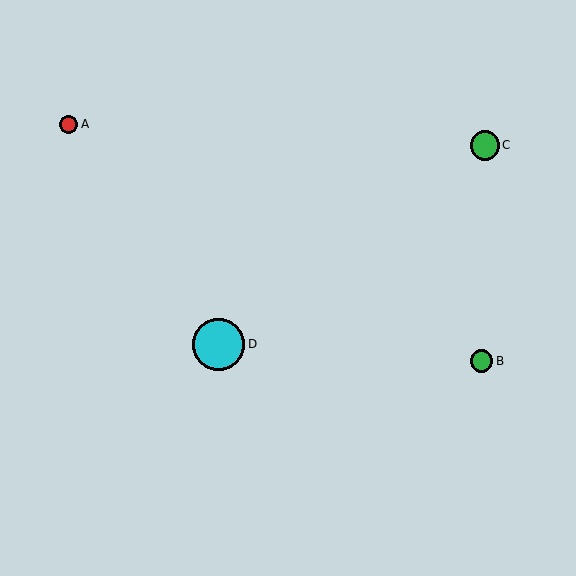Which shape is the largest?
The cyan circle (labeled D) is the largest.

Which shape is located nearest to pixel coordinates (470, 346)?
The green circle (labeled B) at (481, 361) is nearest to that location.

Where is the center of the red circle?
The center of the red circle is at (69, 124).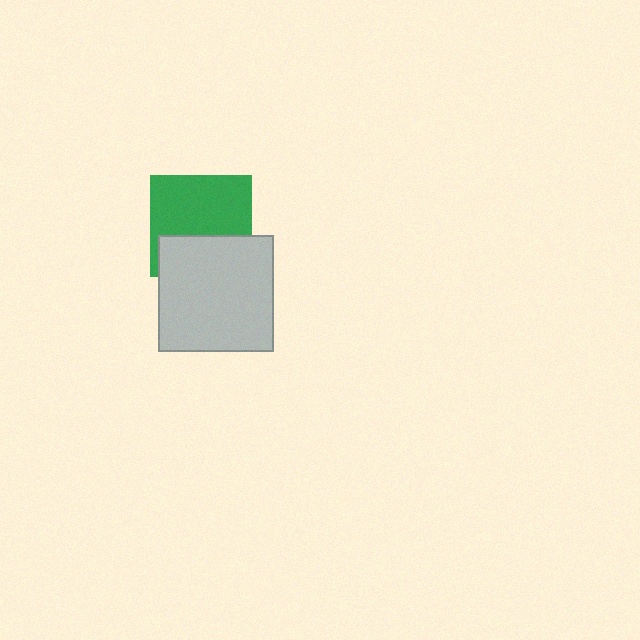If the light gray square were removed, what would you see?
You would see the complete green square.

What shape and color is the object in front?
The object in front is a light gray square.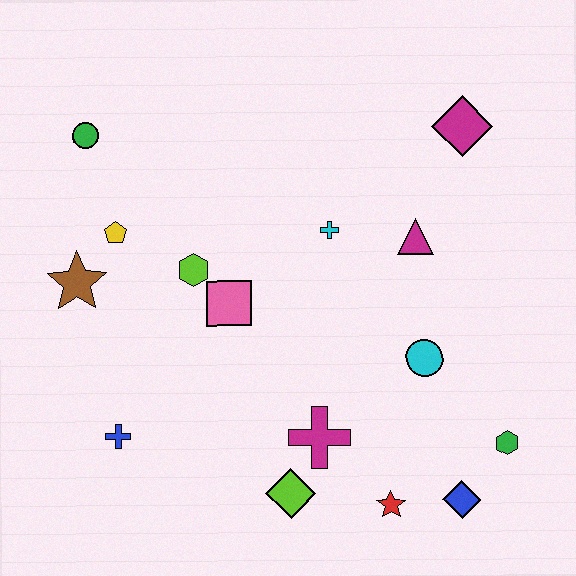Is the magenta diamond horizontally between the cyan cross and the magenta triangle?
No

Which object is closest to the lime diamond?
The magenta cross is closest to the lime diamond.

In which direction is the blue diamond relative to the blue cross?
The blue diamond is to the right of the blue cross.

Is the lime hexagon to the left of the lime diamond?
Yes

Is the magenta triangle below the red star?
No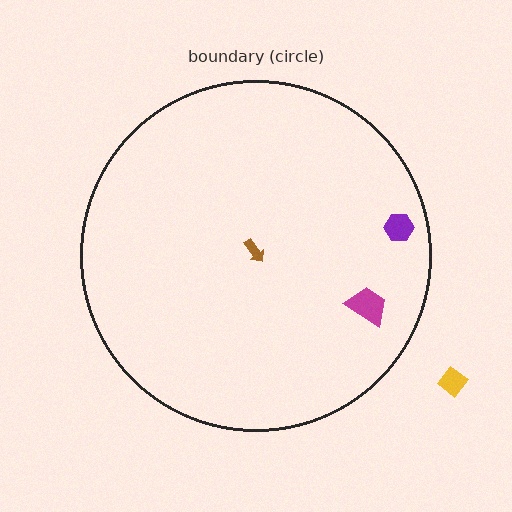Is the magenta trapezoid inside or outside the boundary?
Inside.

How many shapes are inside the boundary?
3 inside, 1 outside.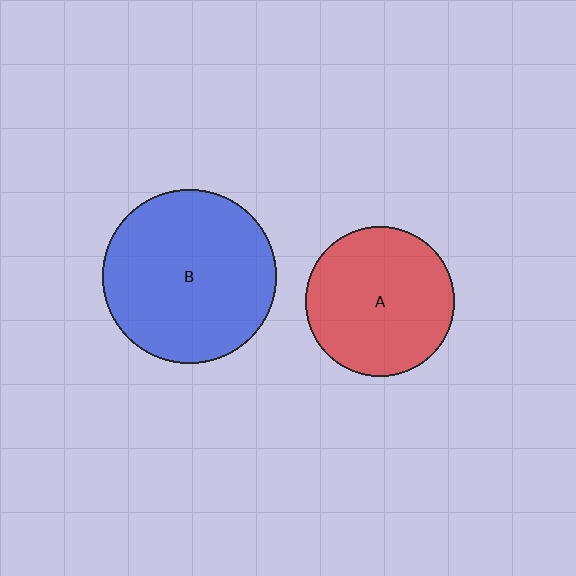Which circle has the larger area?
Circle B (blue).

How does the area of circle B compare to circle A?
Approximately 1.4 times.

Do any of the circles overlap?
No, none of the circles overlap.